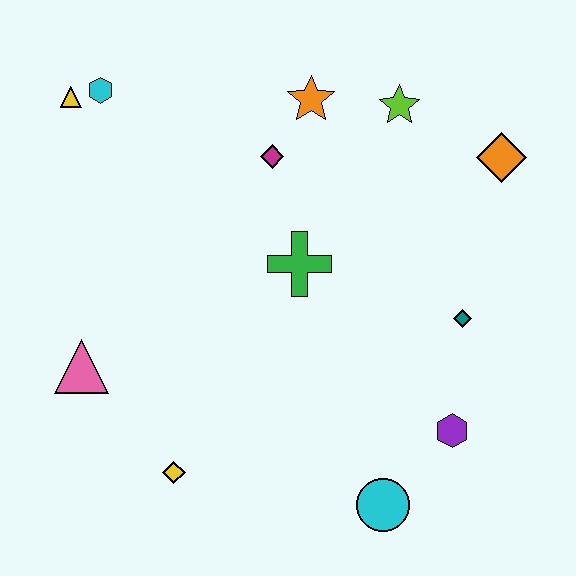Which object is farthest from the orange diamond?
The pink triangle is farthest from the orange diamond.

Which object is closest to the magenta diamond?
The orange star is closest to the magenta diamond.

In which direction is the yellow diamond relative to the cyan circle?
The yellow diamond is to the left of the cyan circle.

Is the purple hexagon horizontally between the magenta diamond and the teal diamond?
Yes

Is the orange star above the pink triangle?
Yes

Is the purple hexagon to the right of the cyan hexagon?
Yes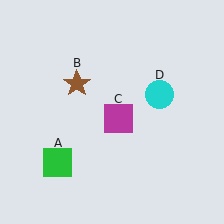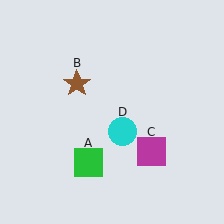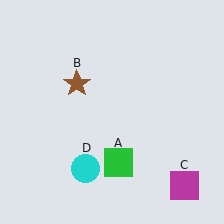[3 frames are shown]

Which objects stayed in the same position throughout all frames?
Brown star (object B) remained stationary.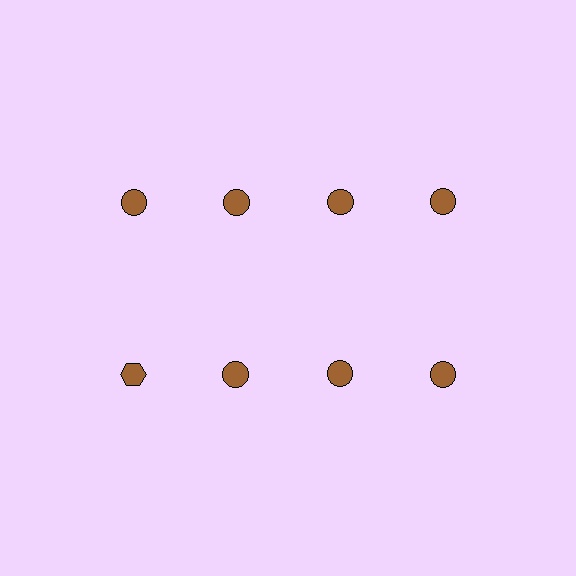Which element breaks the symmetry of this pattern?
The brown hexagon in the second row, leftmost column breaks the symmetry. All other shapes are brown circles.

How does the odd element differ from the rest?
It has a different shape: hexagon instead of circle.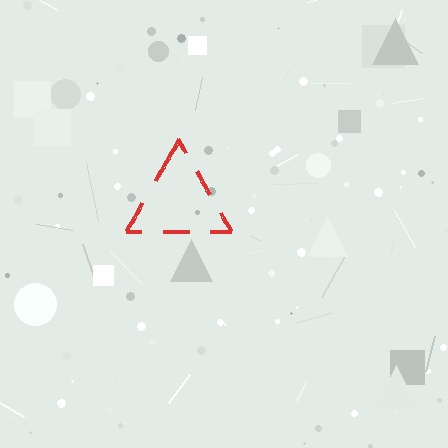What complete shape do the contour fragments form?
The contour fragments form a triangle.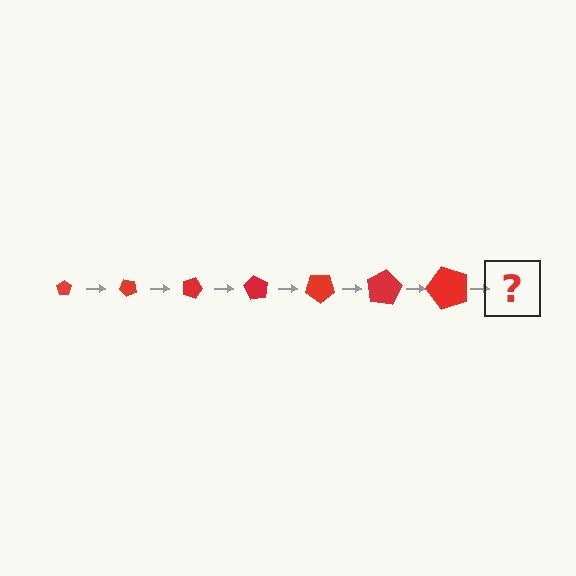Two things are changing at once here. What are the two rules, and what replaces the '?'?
The two rules are that the pentagon grows larger each step and it rotates 45 degrees each step. The '?' should be a pentagon, larger than the previous one and rotated 315 degrees from the start.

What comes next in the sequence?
The next element should be a pentagon, larger than the previous one and rotated 315 degrees from the start.